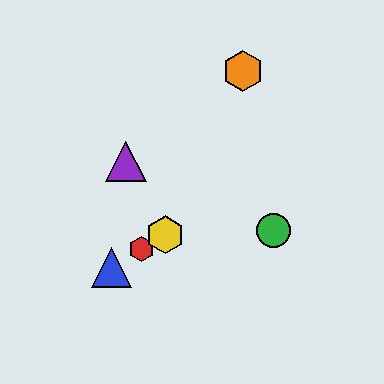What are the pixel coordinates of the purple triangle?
The purple triangle is at (126, 162).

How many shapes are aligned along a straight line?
3 shapes (the red hexagon, the blue triangle, the yellow hexagon) are aligned along a straight line.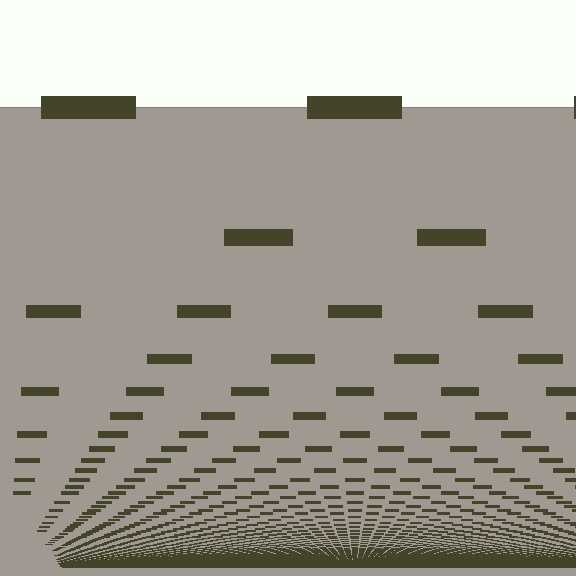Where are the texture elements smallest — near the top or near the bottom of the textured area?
Near the bottom.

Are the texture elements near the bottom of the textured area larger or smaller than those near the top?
Smaller. The gradient is inverted — elements near the bottom are smaller and denser.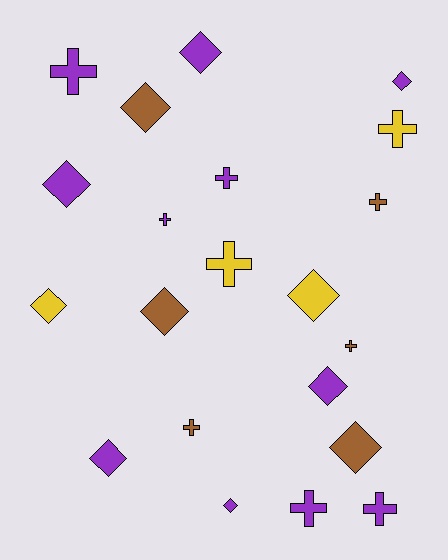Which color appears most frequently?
Purple, with 11 objects.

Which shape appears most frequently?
Diamond, with 11 objects.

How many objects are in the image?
There are 21 objects.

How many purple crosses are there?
There are 5 purple crosses.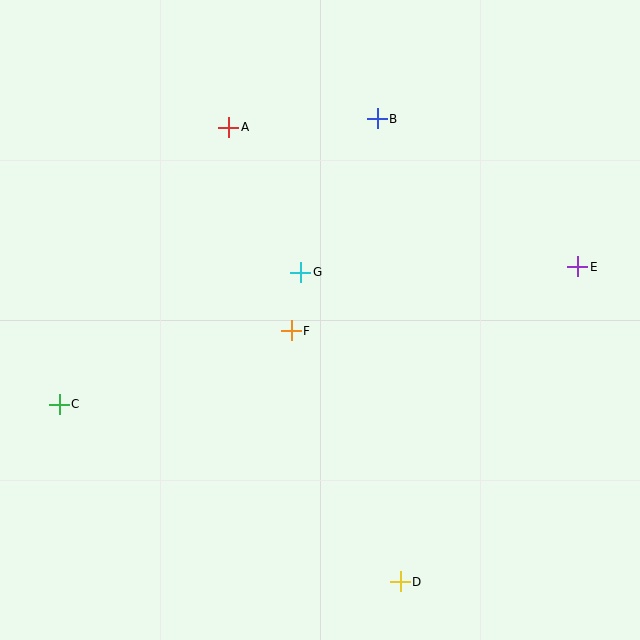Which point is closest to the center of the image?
Point F at (291, 331) is closest to the center.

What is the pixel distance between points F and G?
The distance between F and G is 59 pixels.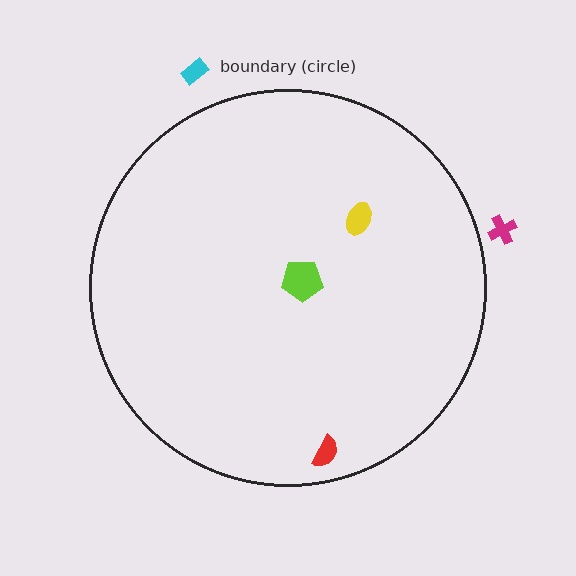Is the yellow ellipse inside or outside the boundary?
Inside.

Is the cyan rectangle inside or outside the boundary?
Outside.